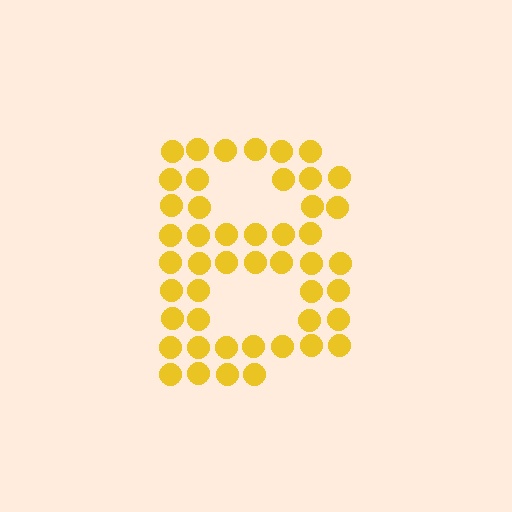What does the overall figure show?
The overall figure shows the letter B.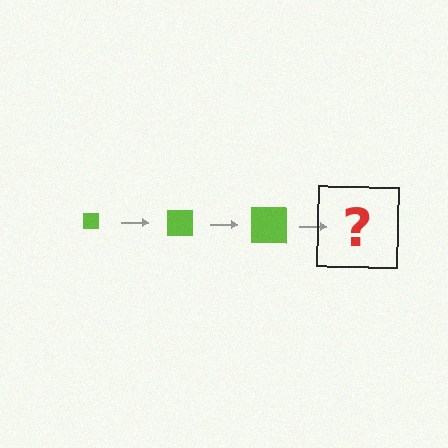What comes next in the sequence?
The next element should be a lime square, larger than the previous one.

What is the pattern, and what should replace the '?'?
The pattern is that the square gets progressively larger each step. The '?' should be a lime square, larger than the previous one.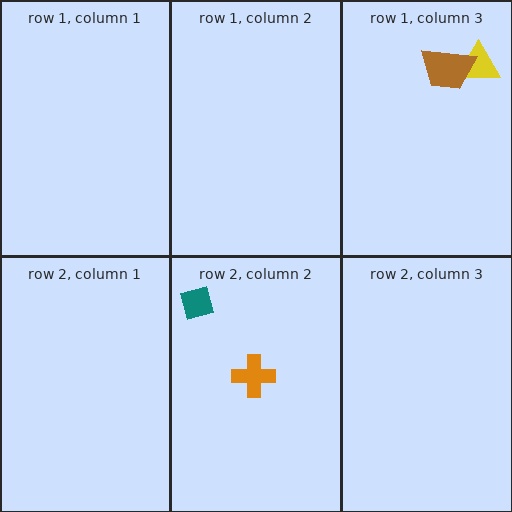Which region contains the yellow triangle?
The row 1, column 3 region.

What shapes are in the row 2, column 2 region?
The teal diamond, the orange cross.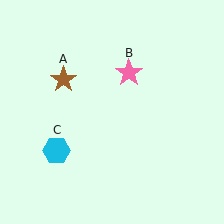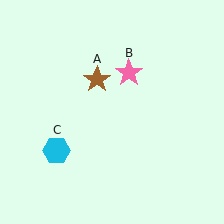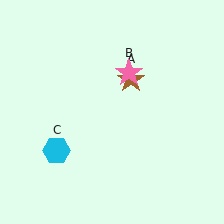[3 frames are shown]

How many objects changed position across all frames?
1 object changed position: brown star (object A).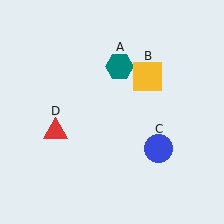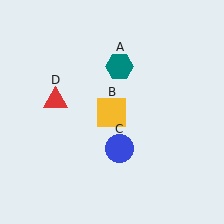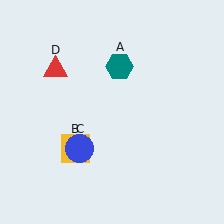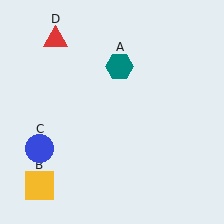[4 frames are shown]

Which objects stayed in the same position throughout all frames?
Teal hexagon (object A) remained stationary.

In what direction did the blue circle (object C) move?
The blue circle (object C) moved left.